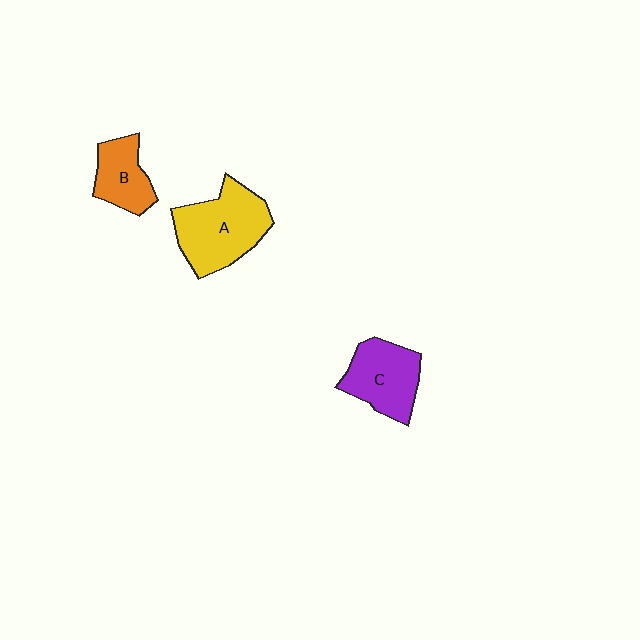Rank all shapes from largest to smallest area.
From largest to smallest: A (yellow), C (purple), B (orange).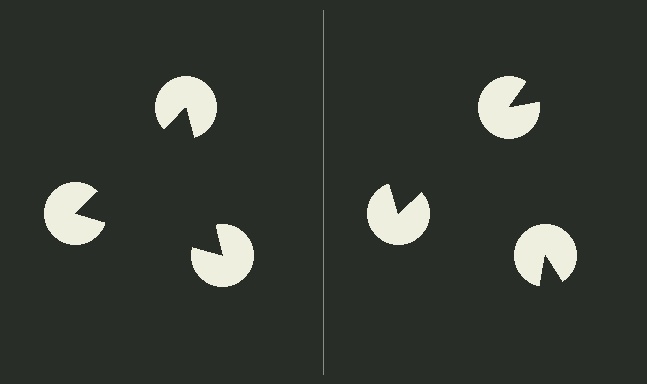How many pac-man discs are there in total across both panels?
6 — 3 on each side.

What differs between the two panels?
The pac-man discs are positioned identically on both sides; only the wedge orientations differ. On the left they align to a triangle; on the right they are misaligned.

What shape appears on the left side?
An illusory triangle.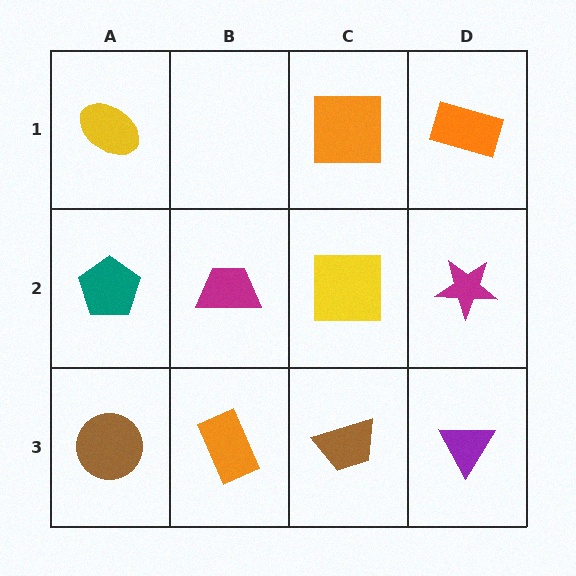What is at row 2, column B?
A magenta trapezoid.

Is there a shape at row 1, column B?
No, that cell is empty.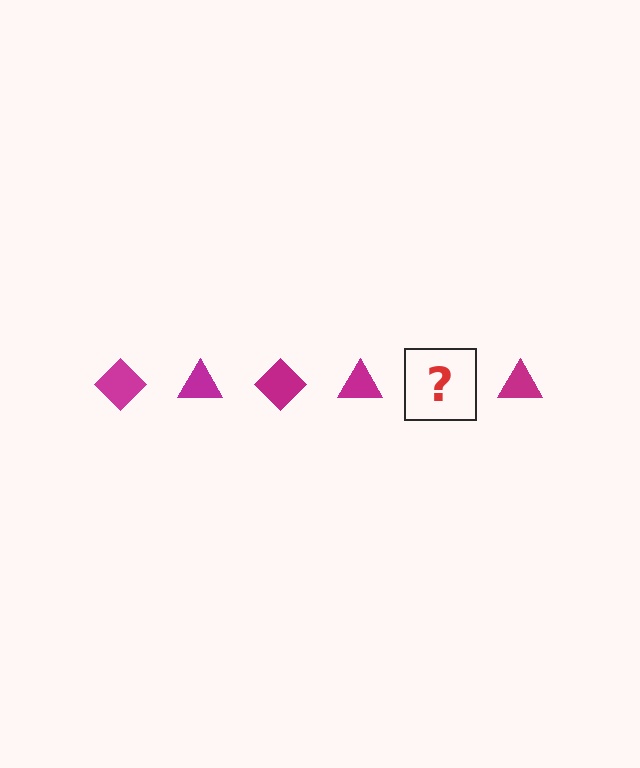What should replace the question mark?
The question mark should be replaced with a magenta diamond.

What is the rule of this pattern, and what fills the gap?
The rule is that the pattern cycles through diamond, triangle shapes in magenta. The gap should be filled with a magenta diamond.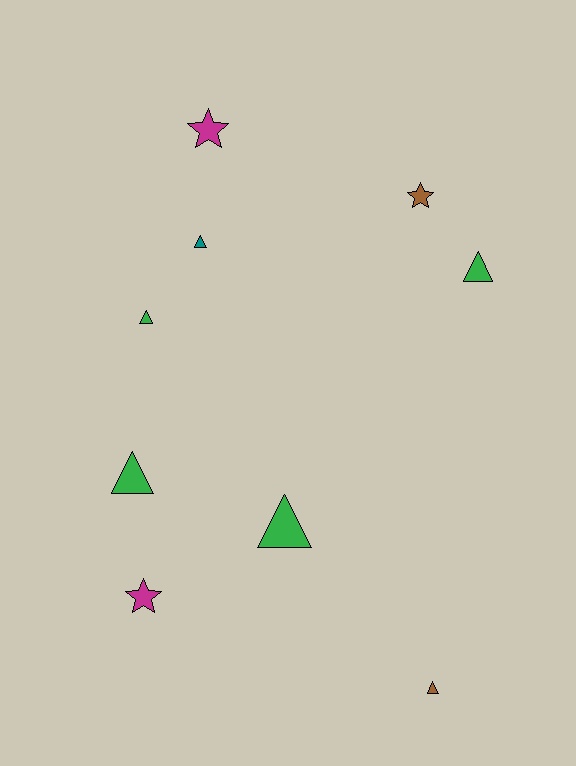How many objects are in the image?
There are 9 objects.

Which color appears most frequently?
Green, with 4 objects.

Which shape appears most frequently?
Triangle, with 6 objects.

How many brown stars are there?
There is 1 brown star.